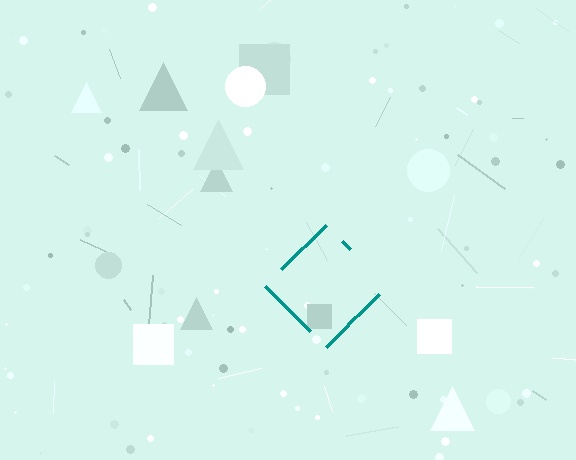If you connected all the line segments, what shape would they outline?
They would outline a diamond.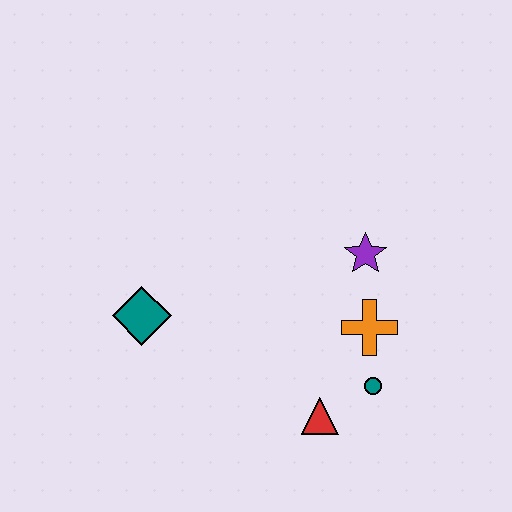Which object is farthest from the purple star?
The teal diamond is farthest from the purple star.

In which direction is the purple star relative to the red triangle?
The purple star is above the red triangle.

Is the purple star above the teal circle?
Yes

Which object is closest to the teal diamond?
The red triangle is closest to the teal diamond.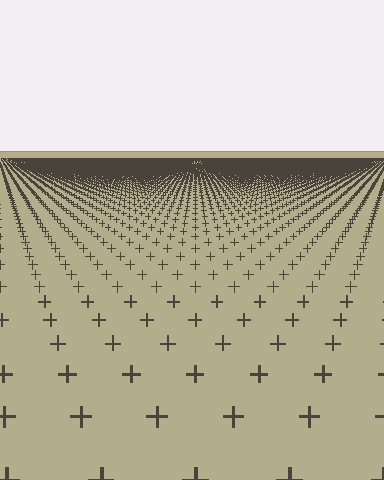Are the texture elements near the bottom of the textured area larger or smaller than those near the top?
Larger. Near the bottom, elements are closer to the viewer and appear at a bigger on-screen size.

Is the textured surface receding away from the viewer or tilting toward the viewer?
The surface is receding away from the viewer. Texture elements get smaller and denser toward the top.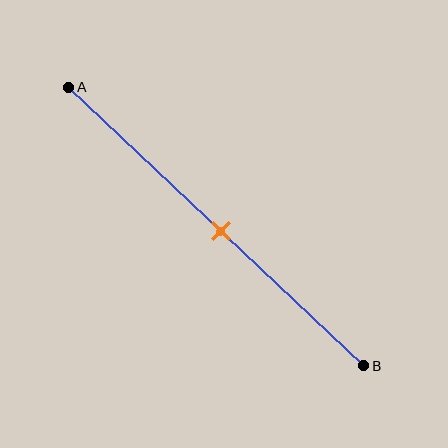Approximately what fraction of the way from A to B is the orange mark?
The orange mark is approximately 50% of the way from A to B.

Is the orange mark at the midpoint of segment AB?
Yes, the mark is approximately at the midpoint.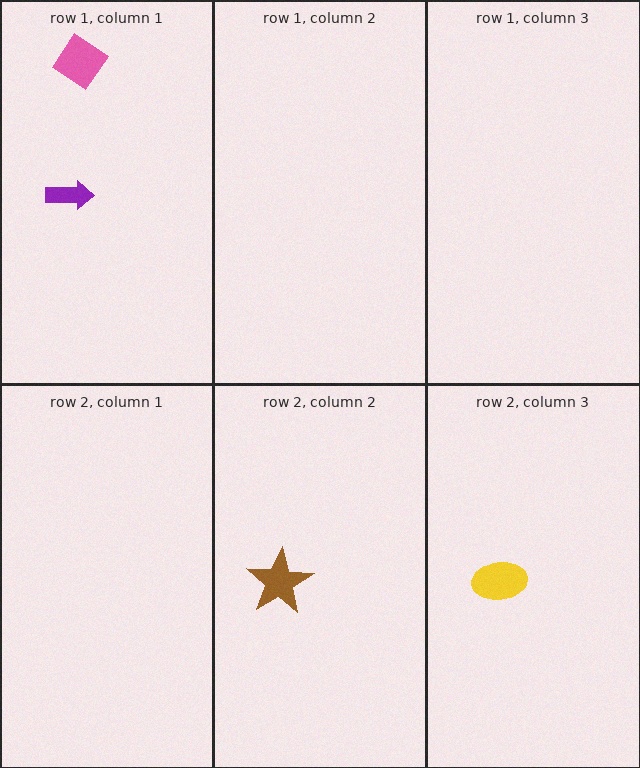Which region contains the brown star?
The row 2, column 2 region.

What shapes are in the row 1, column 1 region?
The pink diamond, the purple arrow.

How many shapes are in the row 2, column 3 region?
1.